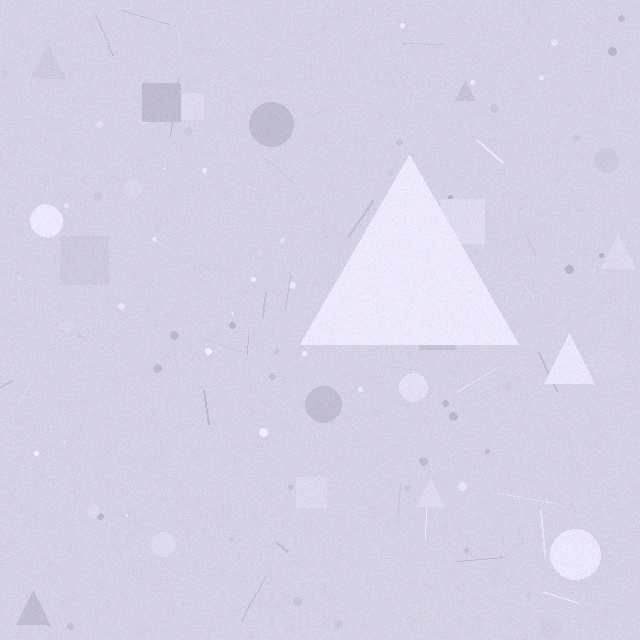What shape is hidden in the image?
A triangle is hidden in the image.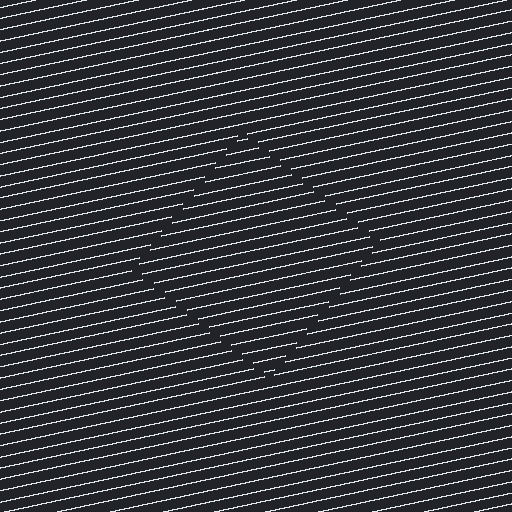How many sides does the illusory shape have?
4 sides — the line-ends trace a square.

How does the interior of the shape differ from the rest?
The interior of the shape contains the same grating, shifted by half a period — the contour is defined by the phase discontinuity where line-ends from the inner and outer gratings abut.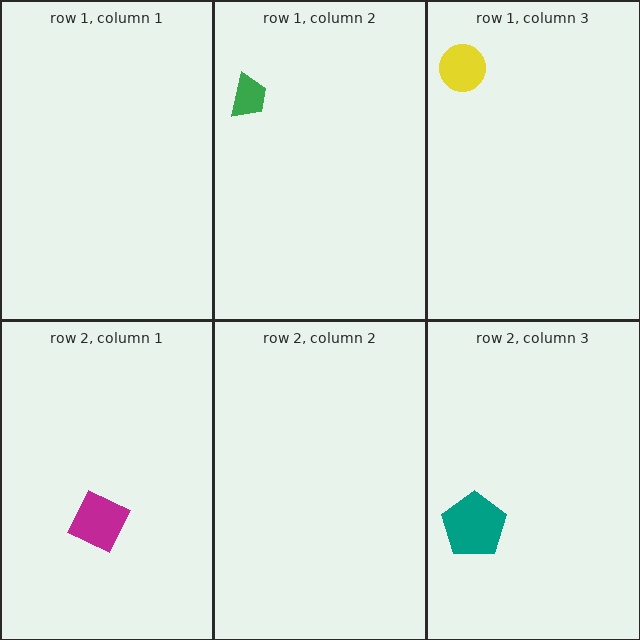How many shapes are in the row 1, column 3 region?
1.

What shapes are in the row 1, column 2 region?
The green trapezoid.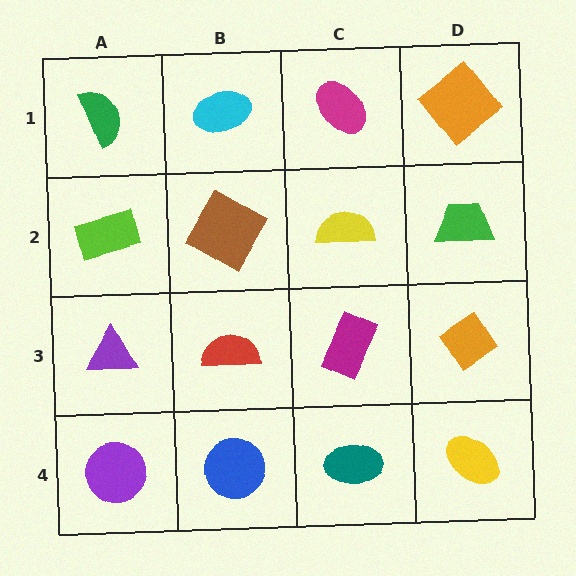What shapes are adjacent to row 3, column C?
A yellow semicircle (row 2, column C), a teal ellipse (row 4, column C), a red semicircle (row 3, column B), an orange diamond (row 3, column D).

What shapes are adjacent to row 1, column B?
A brown square (row 2, column B), a green semicircle (row 1, column A), a magenta ellipse (row 1, column C).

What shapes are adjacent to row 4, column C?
A magenta rectangle (row 3, column C), a blue circle (row 4, column B), a yellow ellipse (row 4, column D).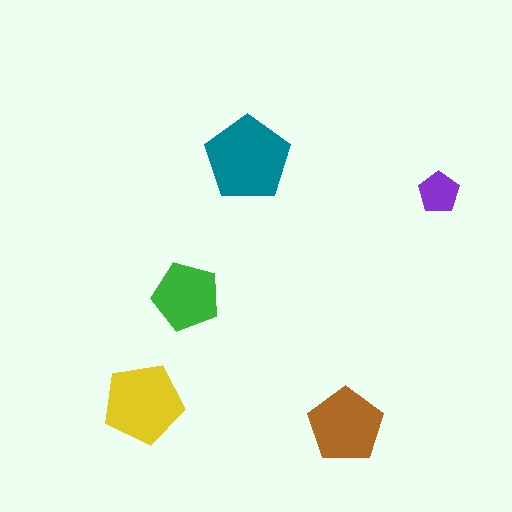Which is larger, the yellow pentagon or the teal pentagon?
The teal one.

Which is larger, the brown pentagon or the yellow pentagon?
The yellow one.